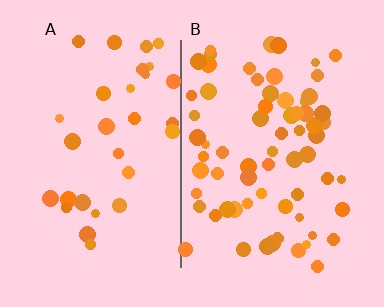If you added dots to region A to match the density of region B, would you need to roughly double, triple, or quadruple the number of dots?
Approximately double.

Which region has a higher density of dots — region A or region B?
B (the right).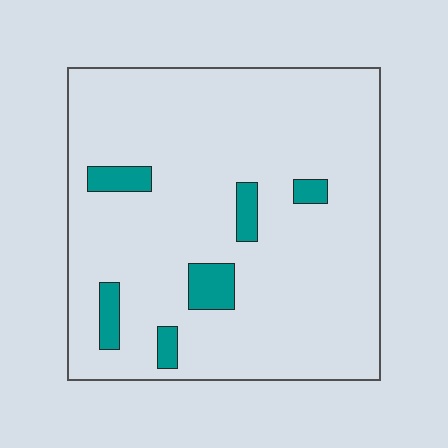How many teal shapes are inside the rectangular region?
6.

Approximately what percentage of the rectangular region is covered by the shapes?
Approximately 10%.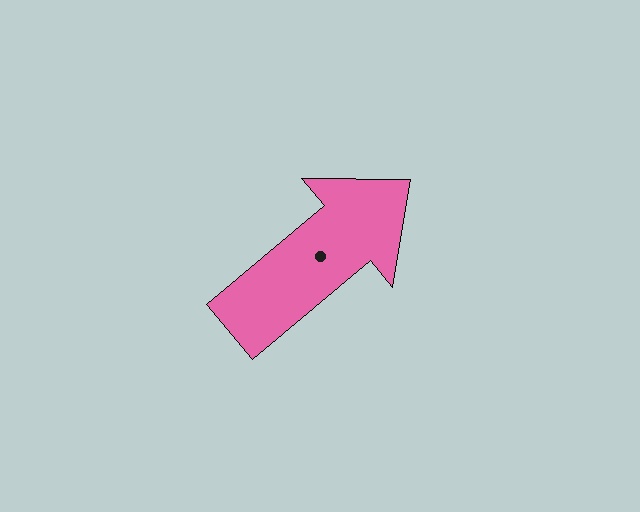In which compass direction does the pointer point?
Northeast.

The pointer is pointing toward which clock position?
Roughly 2 o'clock.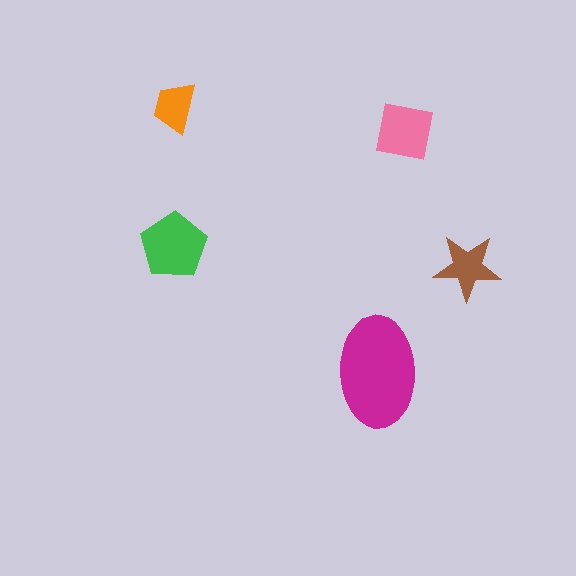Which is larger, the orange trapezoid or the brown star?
The brown star.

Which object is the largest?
The magenta ellipse.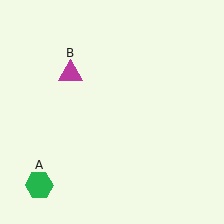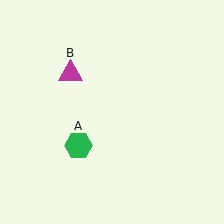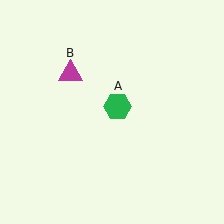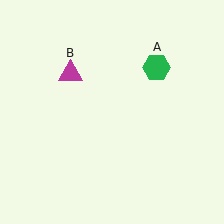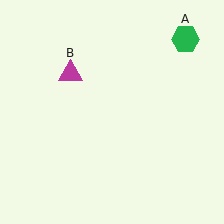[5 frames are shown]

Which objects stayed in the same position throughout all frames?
Magenta triangle (object B) remained stationary.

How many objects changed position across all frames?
1 object changed position: green hexagon (object A).